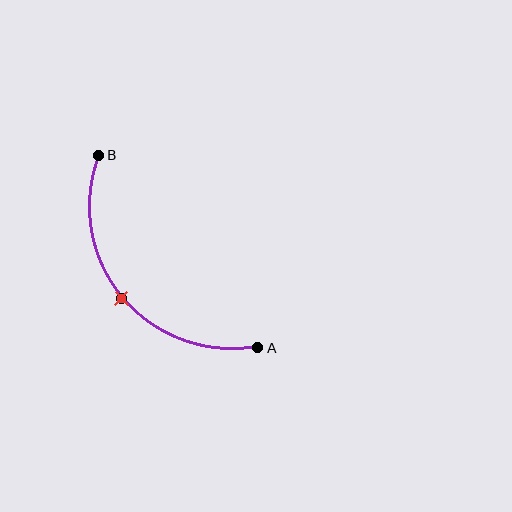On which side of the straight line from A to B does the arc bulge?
The arc bulges below and to the left of the straight line connecting A and B.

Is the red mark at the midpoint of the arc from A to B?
Yes. The red mark lies on the arc at equal arc-length from both A and B — it is the arc midpoint.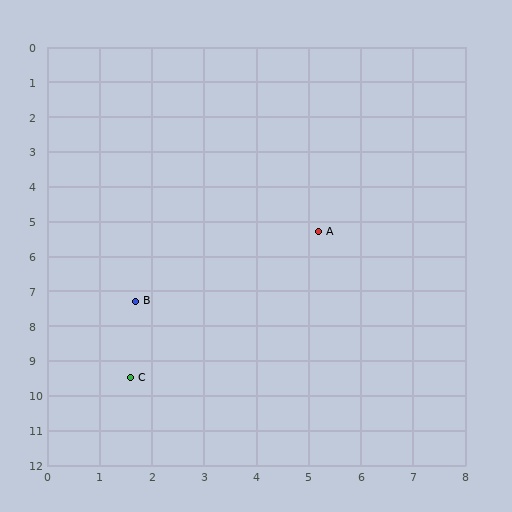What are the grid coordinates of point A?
Point A is at approximately (5.2, 5.3).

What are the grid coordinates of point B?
Point B is at approximately (1.7, 7.3).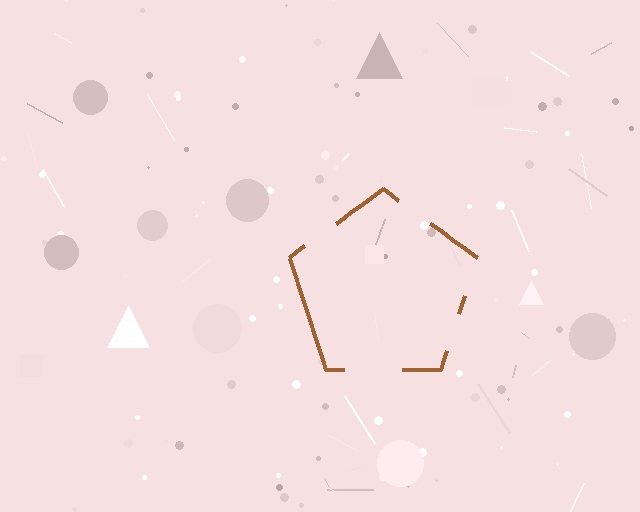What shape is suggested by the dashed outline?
The dashed outline suggests a pentagon.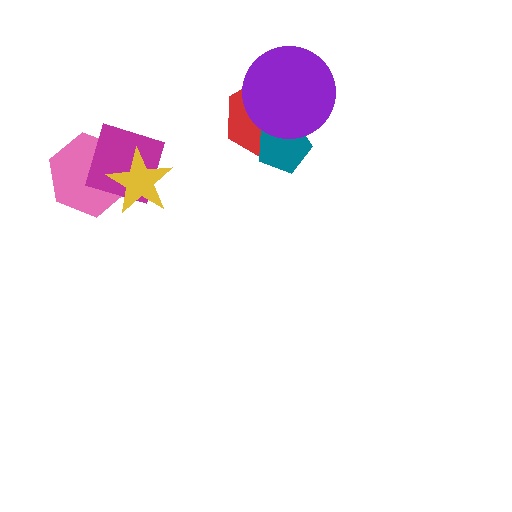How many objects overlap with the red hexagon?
2 objects overlap with the red hexagon.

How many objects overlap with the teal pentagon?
2 objects overlap with the teal pentagon.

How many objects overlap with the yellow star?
2 objects overlap with the yellow star.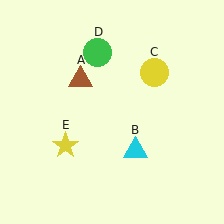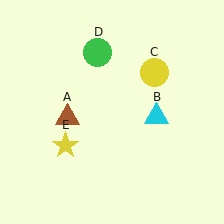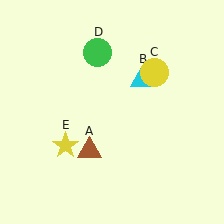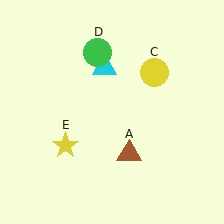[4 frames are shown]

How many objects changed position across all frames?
2 objects changed position: brown triangle (object A), cyan triangle (object B).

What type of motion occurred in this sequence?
The brown triangle (object A), cyan triangle (object B) rotated counterclockwise around the center of the scene.